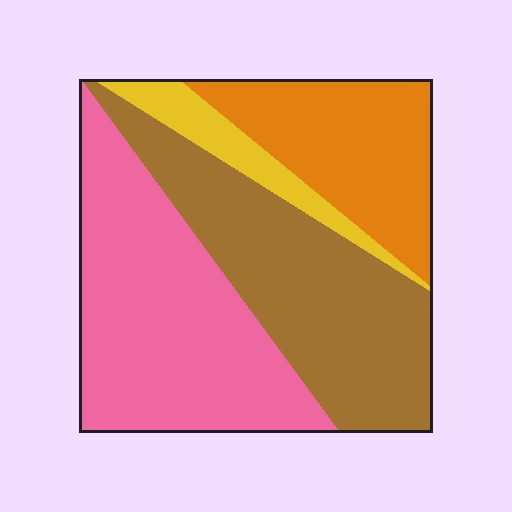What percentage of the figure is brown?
Brown takes up about one third (1/3) of the figure.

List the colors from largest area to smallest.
From largest to smallest: pink, brown, orange, yellow.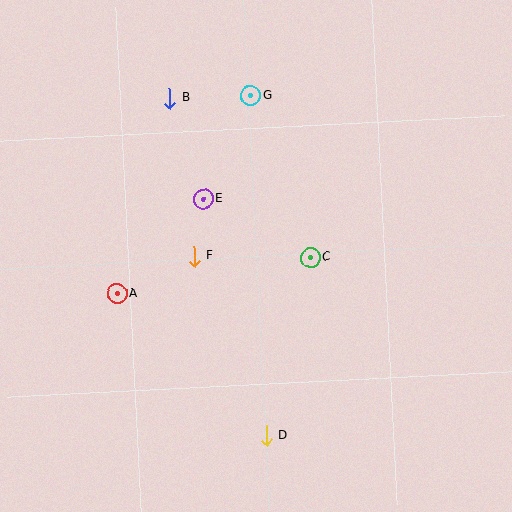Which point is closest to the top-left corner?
Point B is closest to the top-left corner.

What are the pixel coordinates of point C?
Point C is at (310, 257).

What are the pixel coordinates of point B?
Point B is at (170, 98).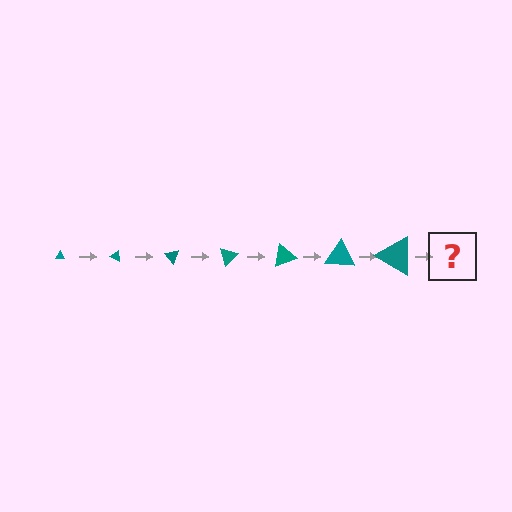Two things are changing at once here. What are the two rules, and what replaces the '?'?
The two rules are that the triangle grows larger each step and it rotates 25 degrees each step. The '?' should be a triangle, larger than the previous one and rotated 175 degrees from the start.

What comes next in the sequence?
The next element should be a triangle, larger than the previous one and rotated 175 degrees from the start.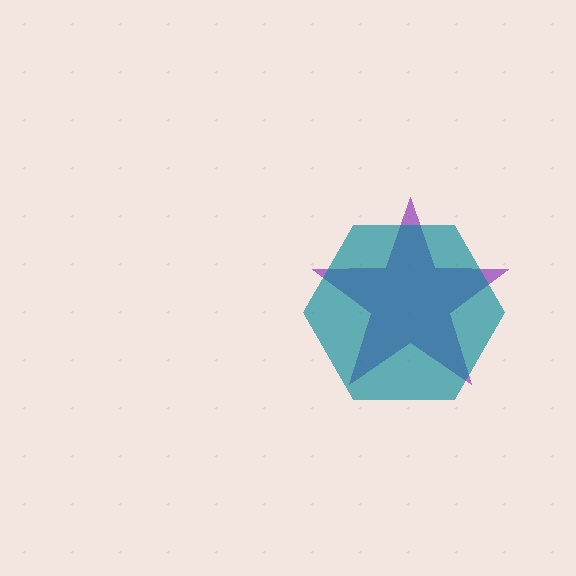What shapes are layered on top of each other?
The layered shapes are: a purple star, a teal hexagon.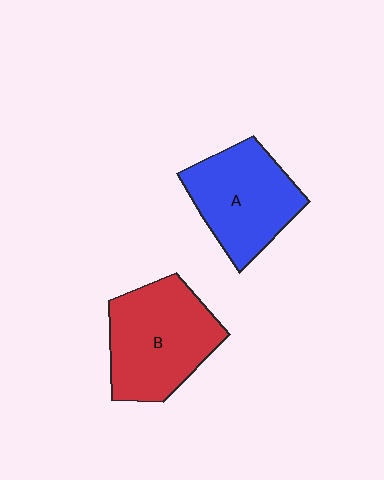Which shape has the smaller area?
Shape A (blue).